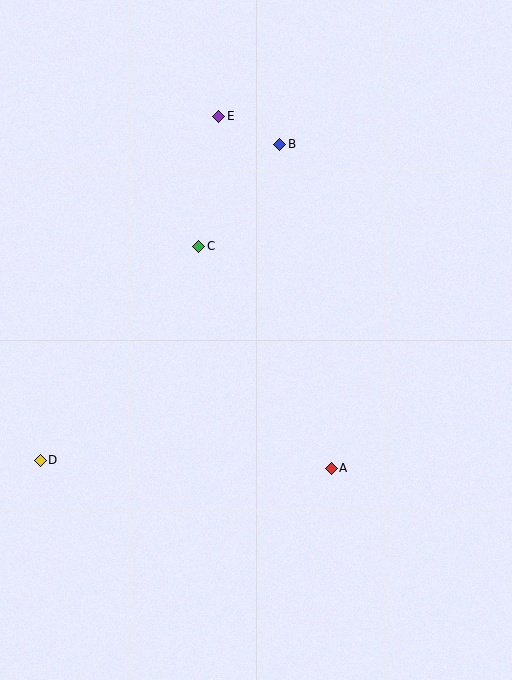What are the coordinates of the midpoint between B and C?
The midpoint between B and C is at (239, 195).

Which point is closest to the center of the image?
Point C at (199, 246) is closest to the center.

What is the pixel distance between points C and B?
The distance between C and B is 130 pixels.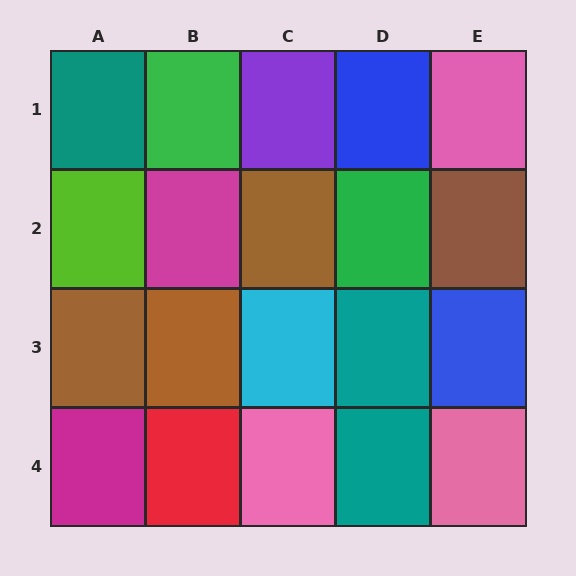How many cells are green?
2 cells are green.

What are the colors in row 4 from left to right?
Magenta, red, pink, teal, pink.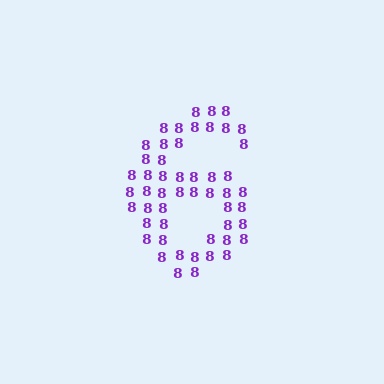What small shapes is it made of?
It is made of small digit 8's.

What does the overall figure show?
The overall figure shows the digit 6.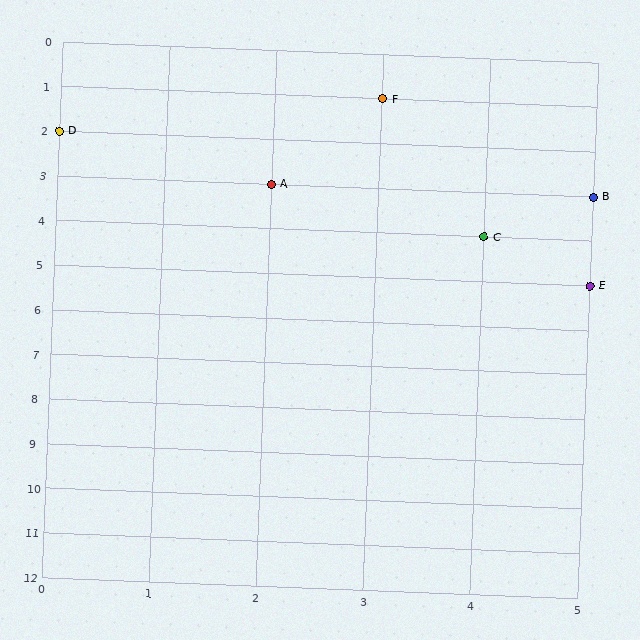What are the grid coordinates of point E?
Point E is at grid coordinates (5, 5).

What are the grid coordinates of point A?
Point A is at grid coordinates (2, 3).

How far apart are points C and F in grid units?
Points C and F are 1 column and 3 rows apart (about 3.2 grid units diagonally).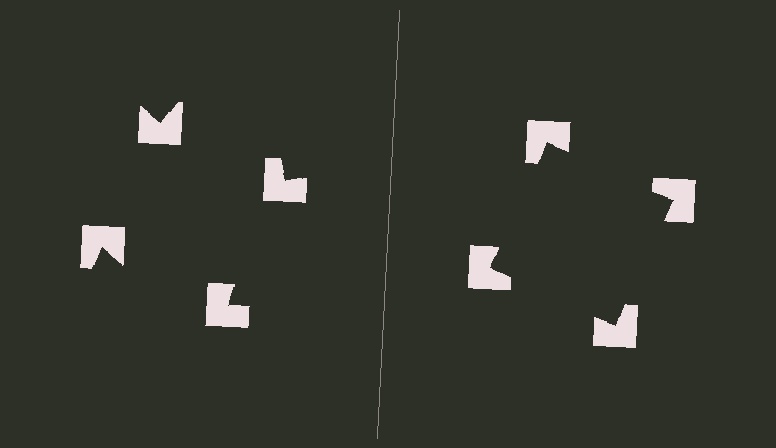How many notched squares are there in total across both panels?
8 — 4 on each side.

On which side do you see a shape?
An illusory square appears on the right side. On the left side the wedge cuts are rotated, so no coherent shape forms.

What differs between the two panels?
The notched squares are positioned identically on both sides; only the wedge orientations differ. On the right they align to a square; on the left they are misaligned.